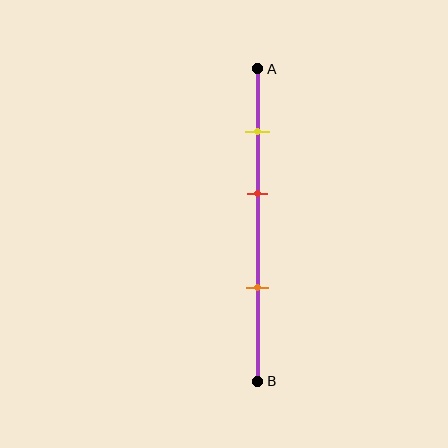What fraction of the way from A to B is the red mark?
The red mark is approximately 40% (0.4) of the way from A to B.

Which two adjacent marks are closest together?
The yellow and red marks are the closest adjacent pair.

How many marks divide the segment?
There are 3 marks dividing the segment.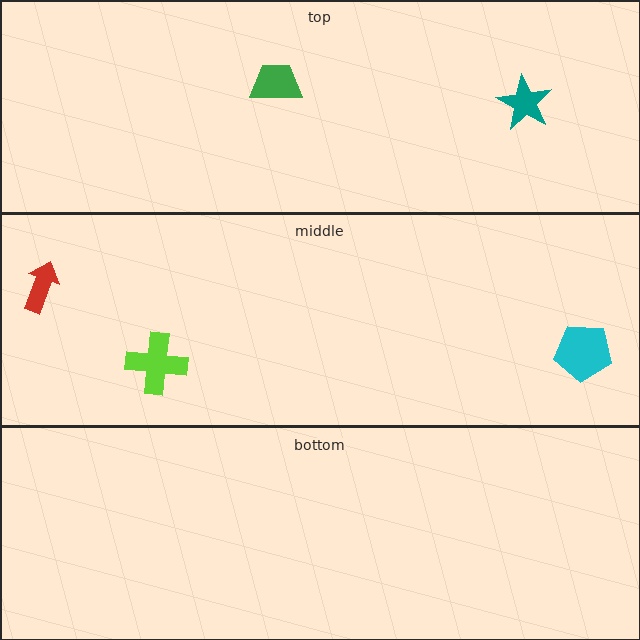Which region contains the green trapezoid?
The top region.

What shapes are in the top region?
The green trapezoid, the teal star.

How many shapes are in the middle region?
3.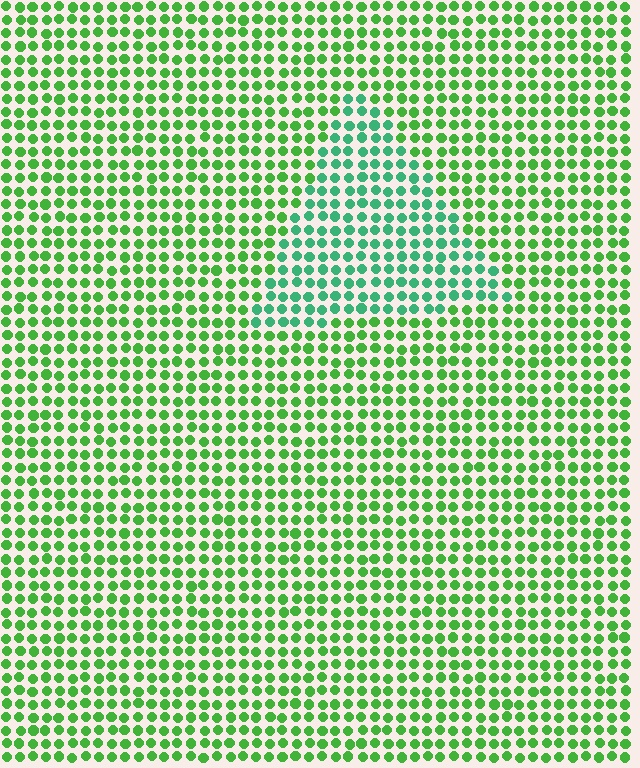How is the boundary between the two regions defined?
The boundary is defined purely by a slight shift in hue (about 34 degrees). Spacing, size, and orientation are identical on both sides.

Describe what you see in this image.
The image is filled with small green elements in a uniform arrangement. A triangle-shaped region is visible where the elements are tinted to a slightly different hue, forming a subtle color boundary.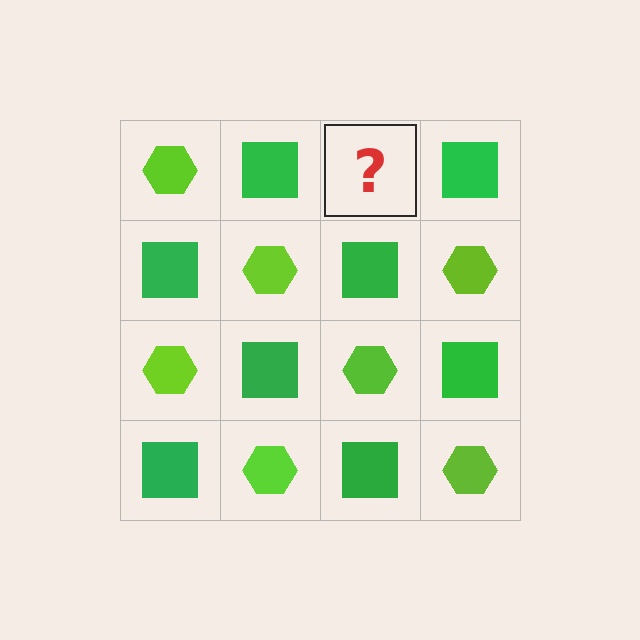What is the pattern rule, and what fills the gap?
The rule is that it alternates lime hexagon and green square in a checkerboard pattern. The gap should be filled with a lime hexagon.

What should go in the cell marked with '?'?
The missing cell should contain a lime hexagon.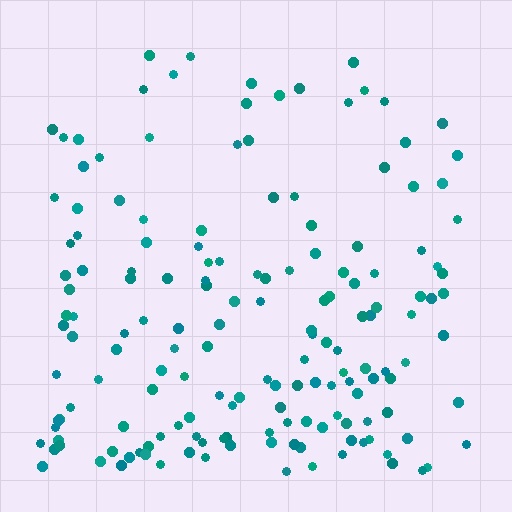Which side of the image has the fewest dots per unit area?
The top.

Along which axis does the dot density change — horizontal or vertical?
Vertical.